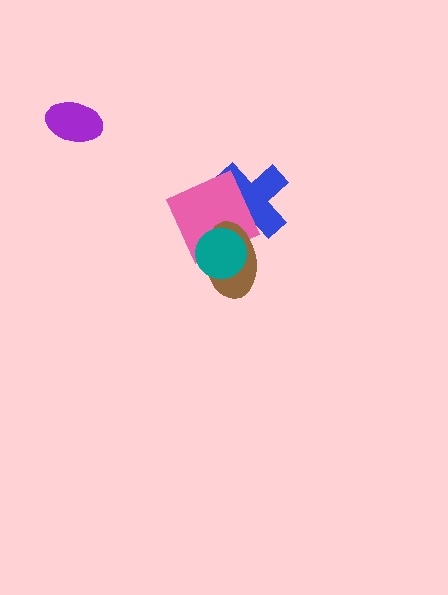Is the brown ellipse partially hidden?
Yes, it is partially covered by another shape.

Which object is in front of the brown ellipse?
The teal circle is in front of the brown ellipse.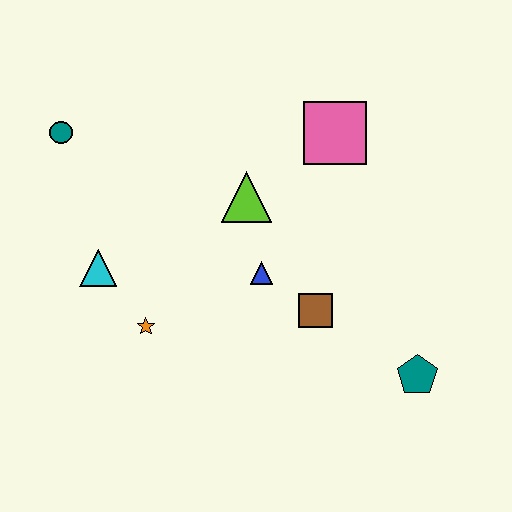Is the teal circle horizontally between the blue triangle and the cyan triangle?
No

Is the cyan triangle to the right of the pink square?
No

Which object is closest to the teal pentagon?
The brown square is closest to the teal pentagon.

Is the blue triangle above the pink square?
No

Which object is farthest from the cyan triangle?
The teal pentagon is farthest from the cyan triangle.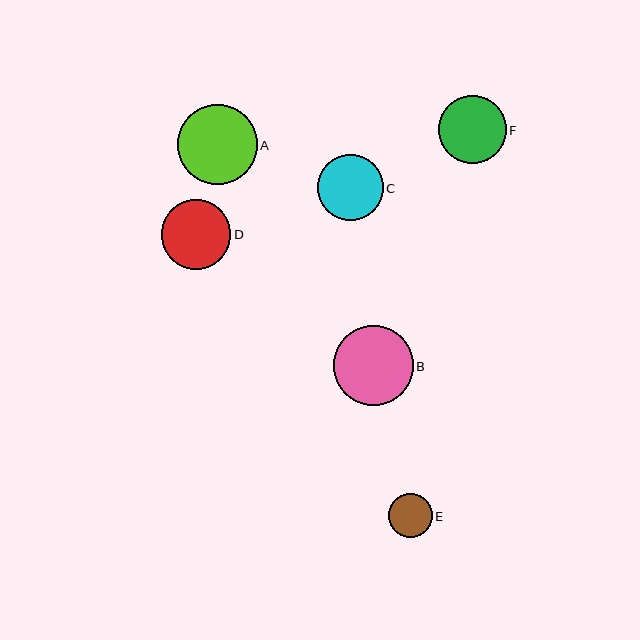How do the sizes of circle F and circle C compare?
Circle F and circle C are approximately the same size.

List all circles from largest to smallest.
From largest to smallest: A, B, D, F, C, E.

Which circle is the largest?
Circle A is the largest with a size of approximately 80 pixels.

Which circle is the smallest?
Circle E is the smallest with a size of approximately 44 pixels.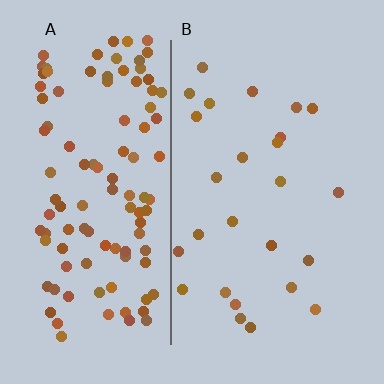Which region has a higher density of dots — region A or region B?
A (the left).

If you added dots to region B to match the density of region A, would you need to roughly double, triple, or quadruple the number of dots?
Approximately quadruple.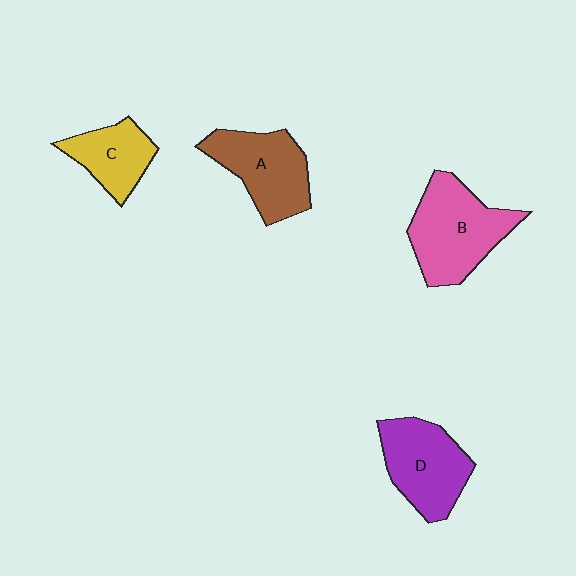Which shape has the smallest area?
Shape C (yellow).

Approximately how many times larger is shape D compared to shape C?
Approximately 1.4 times.